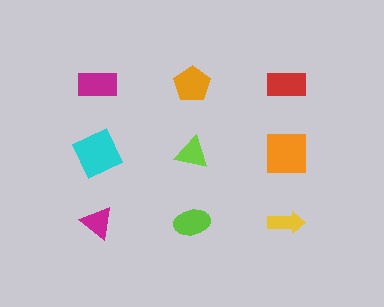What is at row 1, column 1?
A magenta rectangle.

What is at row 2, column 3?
An orange square.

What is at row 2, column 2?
A lime triangle.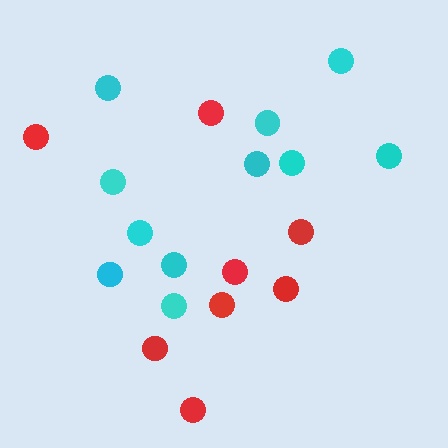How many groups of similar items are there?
There are 2 groups: one group of red circles (8) and one group of cyan circles (11).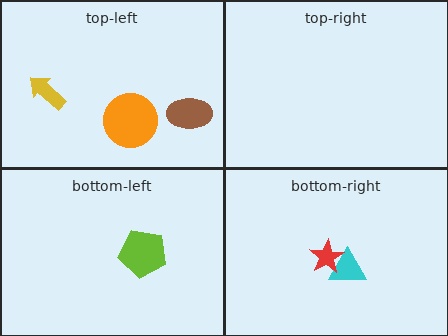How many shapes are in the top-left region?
3.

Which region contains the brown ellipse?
The top-left region.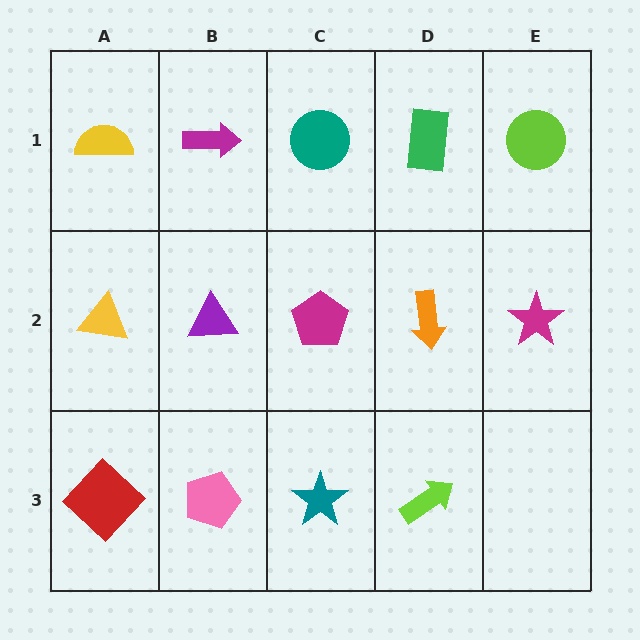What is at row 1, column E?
A lime circle.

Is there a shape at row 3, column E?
No, that cell is empty.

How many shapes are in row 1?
5 shapes.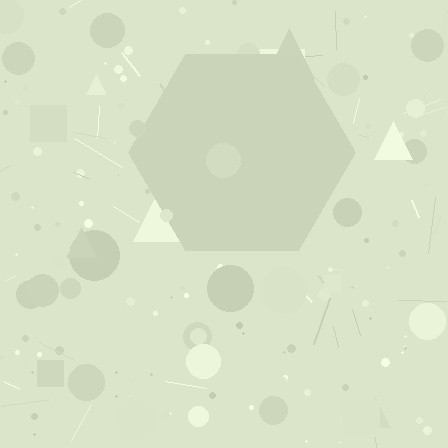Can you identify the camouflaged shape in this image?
The camouflaged shape is a hexagon.